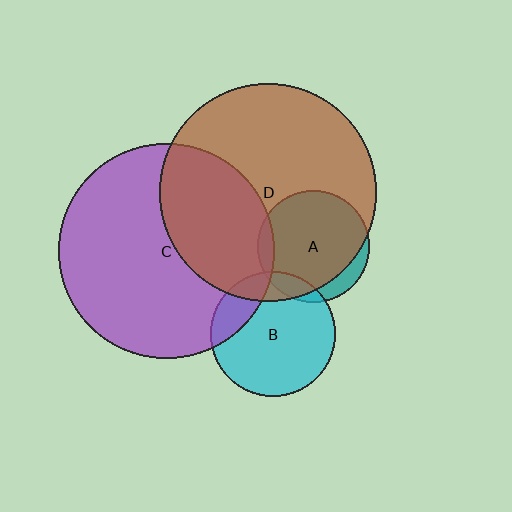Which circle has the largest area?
Circle D (brown).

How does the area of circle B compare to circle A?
Approximately 1.2 times.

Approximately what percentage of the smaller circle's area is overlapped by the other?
Approximately 85%.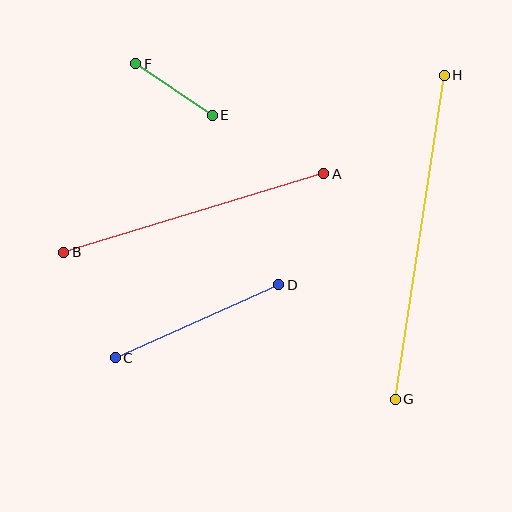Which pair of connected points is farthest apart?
Points G and H are farthest apart.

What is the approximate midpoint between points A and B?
The midpoint is at approximately (194, 213) pixels.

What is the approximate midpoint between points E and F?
The midpoint is at approximately (174, 89) pixels.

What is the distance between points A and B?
The distance is approximately 271 pixels.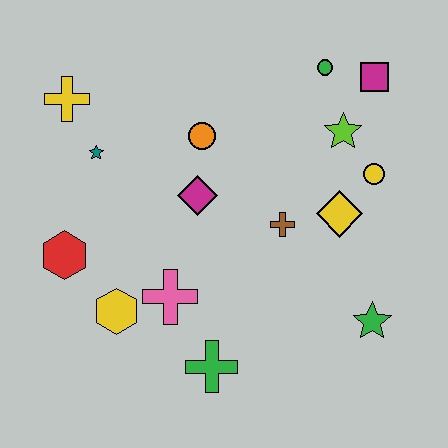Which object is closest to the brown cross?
The yellow diamond is closest to the brown cross.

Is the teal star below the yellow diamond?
No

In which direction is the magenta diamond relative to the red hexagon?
The magenta diamond is to the right of the red hexagon.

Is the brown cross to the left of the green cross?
No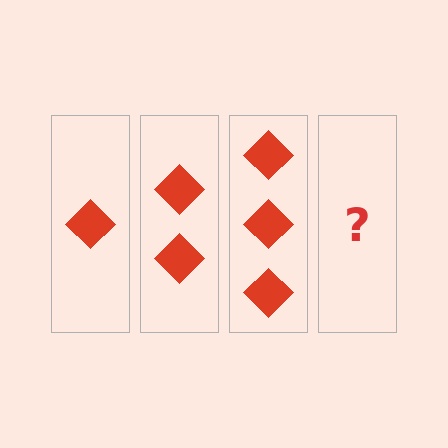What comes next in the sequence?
The next element should be 4 diamonds.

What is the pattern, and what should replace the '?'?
The pattern is that each step adds one more diamond. The '?' should be 4 diamonds.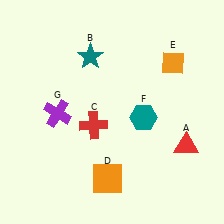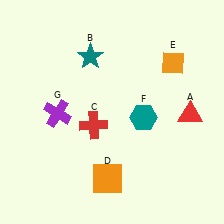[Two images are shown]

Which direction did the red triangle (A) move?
The red triangle (A) moved up.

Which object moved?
The red triangle (A) moved up.